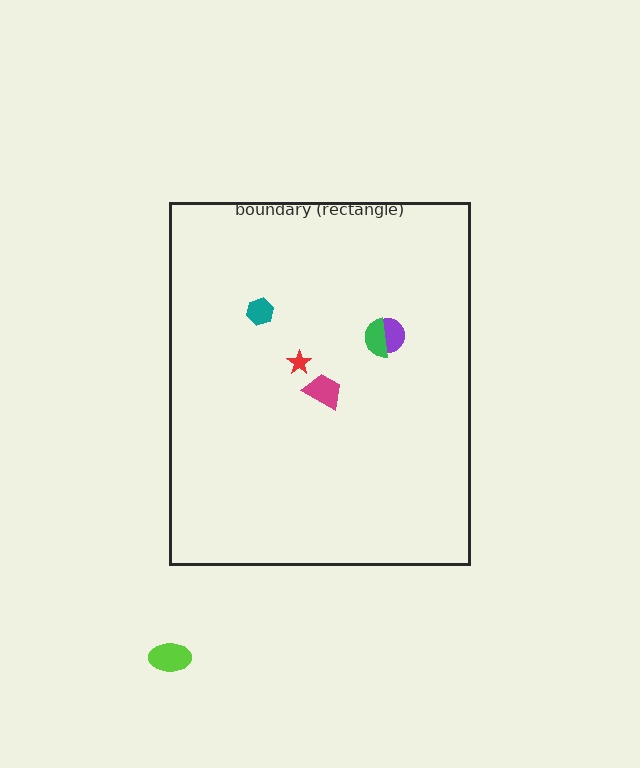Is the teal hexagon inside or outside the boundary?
Inside.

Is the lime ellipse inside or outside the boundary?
Outside.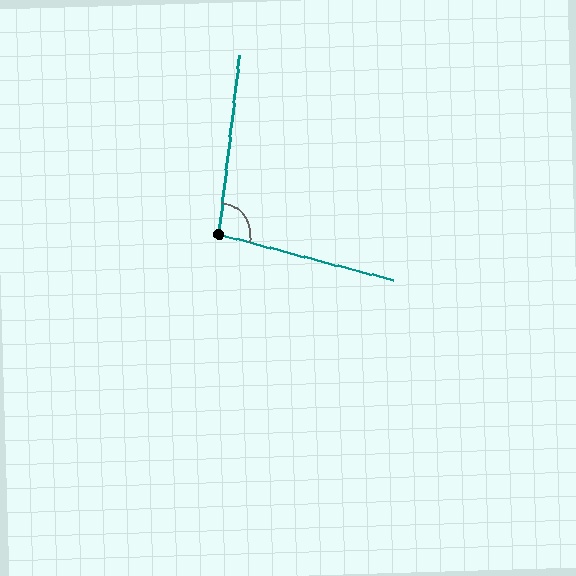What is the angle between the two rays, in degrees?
Approximately 98 degrees.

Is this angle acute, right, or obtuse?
It is obtuse.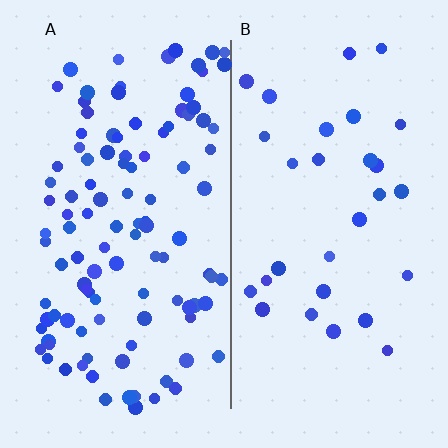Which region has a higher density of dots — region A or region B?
A (the left).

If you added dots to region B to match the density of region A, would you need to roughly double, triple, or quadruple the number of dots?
Approximately quadruple.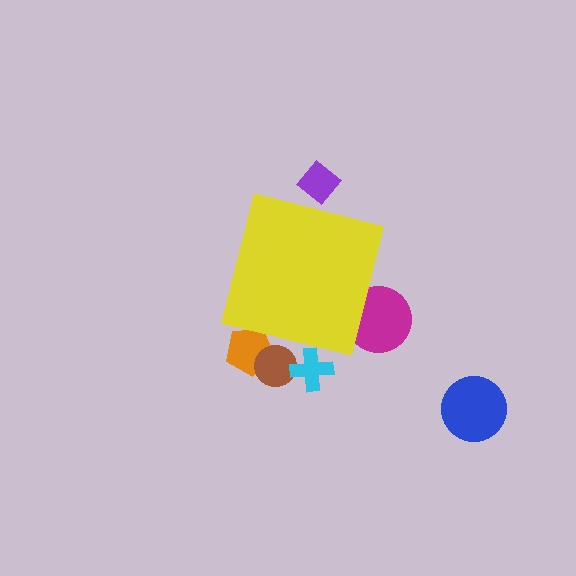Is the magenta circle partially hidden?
Yes, the magenta circle is partially hidden behind the yellow square.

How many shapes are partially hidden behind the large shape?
5 shapes are partially hidden.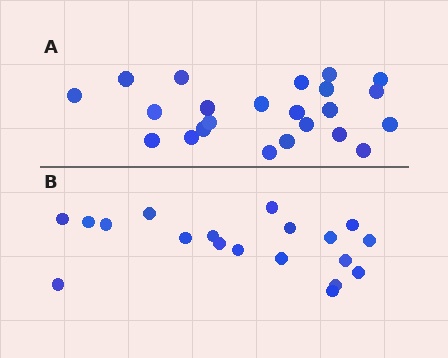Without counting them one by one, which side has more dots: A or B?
Region A (the top region) has more dots.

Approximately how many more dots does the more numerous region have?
Region A has about 4 more dots than region B.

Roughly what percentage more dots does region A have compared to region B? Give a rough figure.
About 20% more.